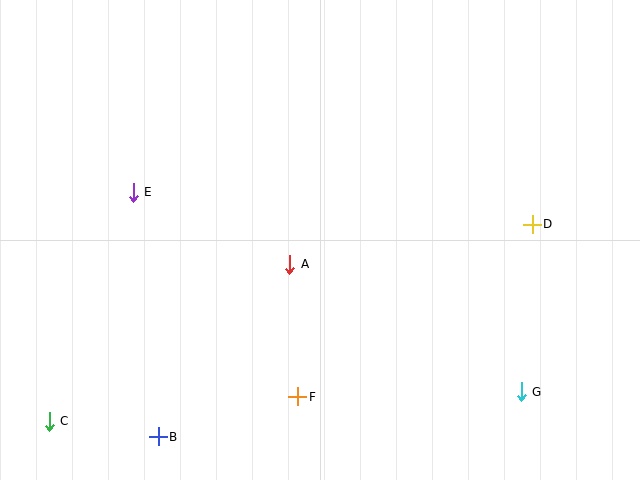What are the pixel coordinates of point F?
Point F is at (298, 397).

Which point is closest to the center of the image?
Point A at (290, 264) is closest to the center.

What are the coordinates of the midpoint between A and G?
The midpoint between A and G is at (406, 328).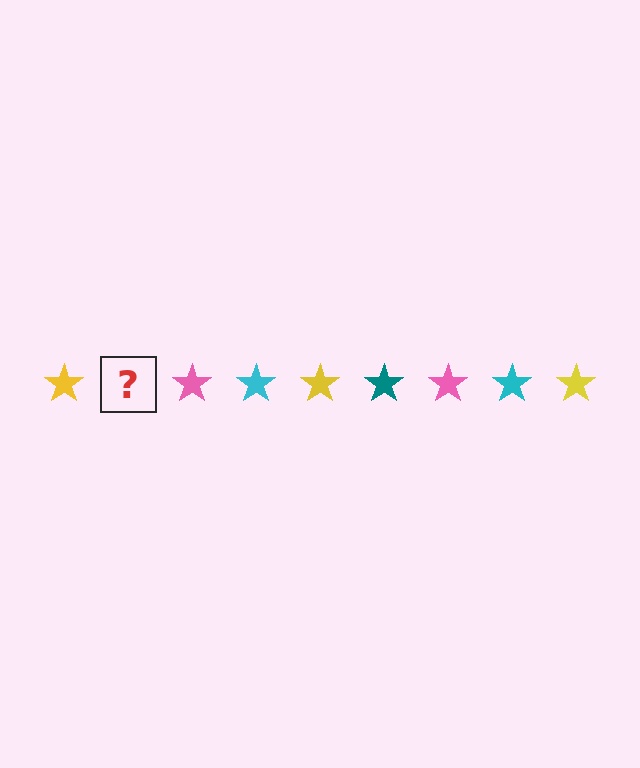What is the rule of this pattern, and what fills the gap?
The rule is that the pattern cycles through yellow, teal, pink, cyan stars. The gap should be filled with a teal star.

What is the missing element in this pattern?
The missing element is a teal star.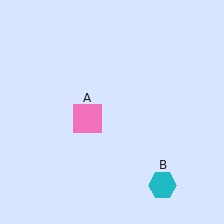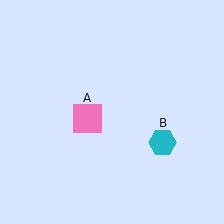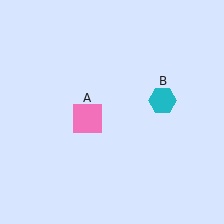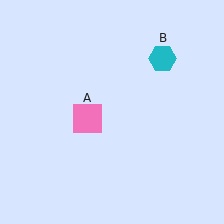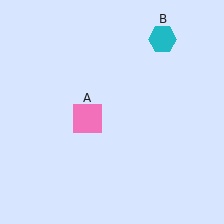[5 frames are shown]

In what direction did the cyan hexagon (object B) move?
The cyan hexagon (object B) moved up.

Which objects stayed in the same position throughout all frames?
Pink square (object A) remained stationary.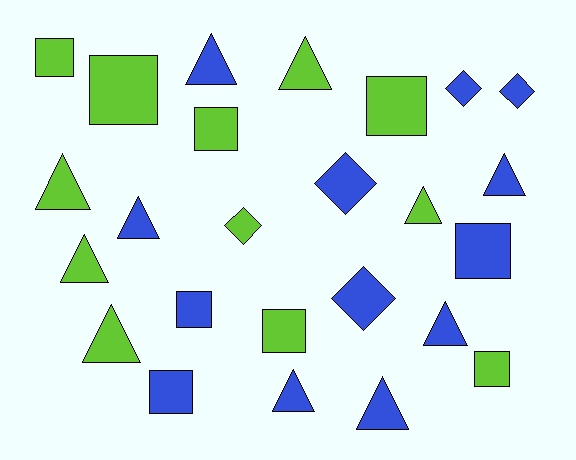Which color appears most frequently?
Blue, with 13 objects.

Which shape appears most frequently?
Triangle, with 11 objects.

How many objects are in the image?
There are 25 objects.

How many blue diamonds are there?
There are 4 blue diamonds.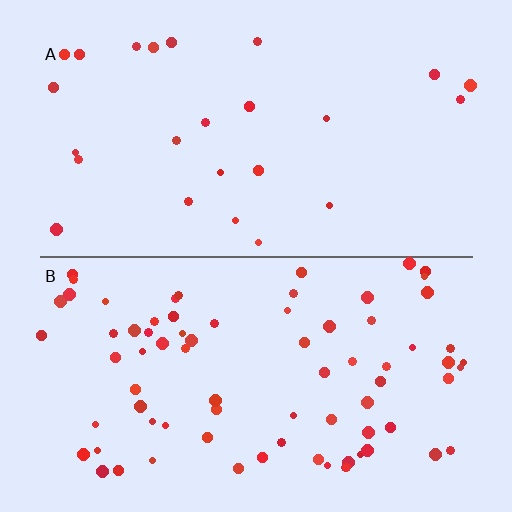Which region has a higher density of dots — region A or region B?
B (the bottom).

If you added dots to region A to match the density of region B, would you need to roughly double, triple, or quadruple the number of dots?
Approximately triple.